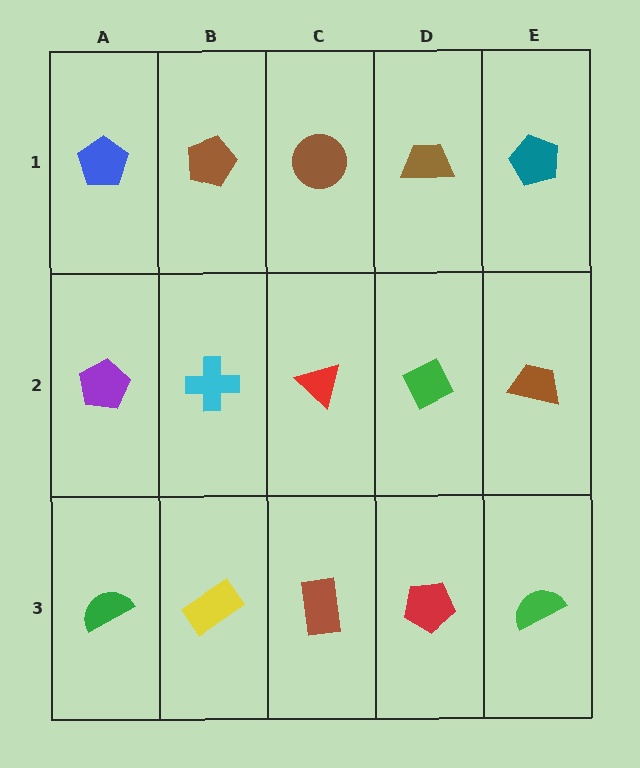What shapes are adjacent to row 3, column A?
A purple pentagon (row 2, column A), a yellow rectangle (row 3, column B).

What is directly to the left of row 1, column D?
A brown circle.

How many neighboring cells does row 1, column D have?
3.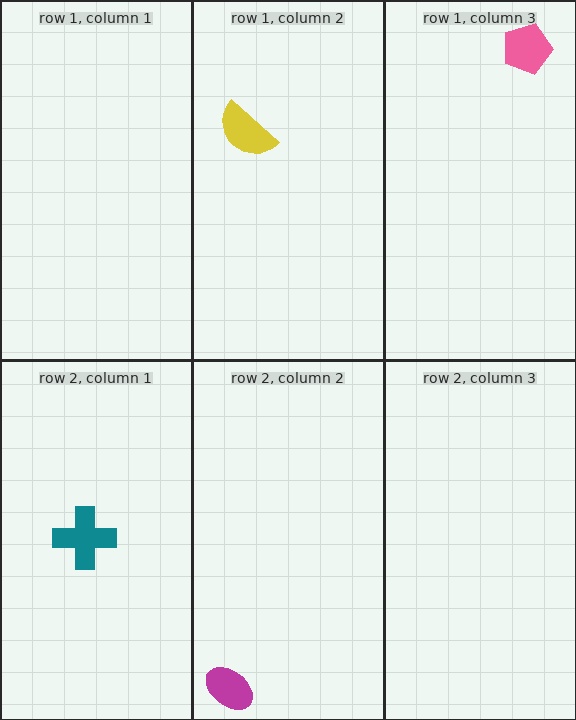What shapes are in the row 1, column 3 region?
The pink pentagon.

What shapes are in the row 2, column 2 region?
The magenta ellipse.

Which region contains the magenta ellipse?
The row 2, column 2 region.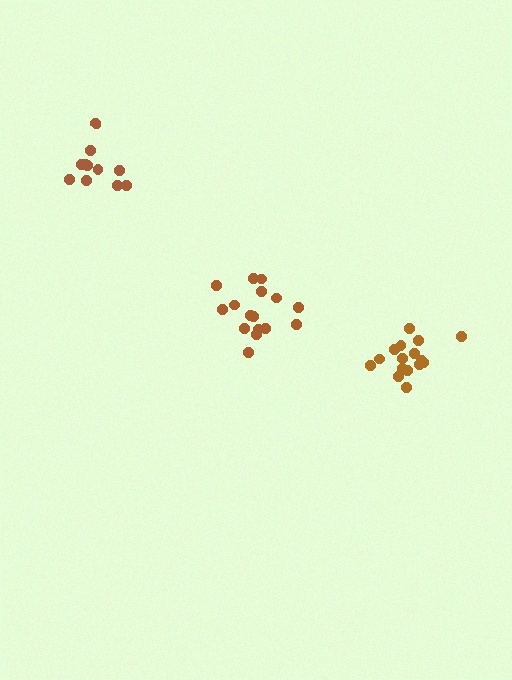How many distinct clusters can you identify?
There are 3 distinct clusters.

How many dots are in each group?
Group 1: 11 dots, Group 2: 16 dots, Group 3: 16 dots (43 total).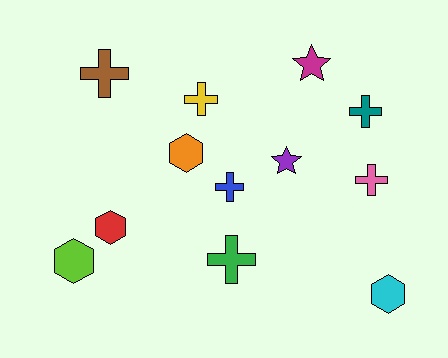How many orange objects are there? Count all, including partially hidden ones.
There is 1 orange object.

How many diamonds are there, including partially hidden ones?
There are no diamonds.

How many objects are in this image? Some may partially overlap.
There are 12 objects.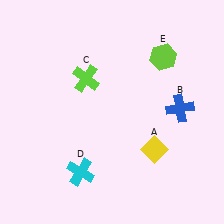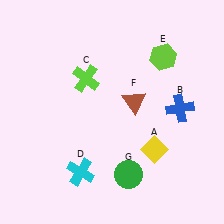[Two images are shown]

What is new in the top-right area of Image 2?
A brown triangle (F) was added in the top-right area of Image 2.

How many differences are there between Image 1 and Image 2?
There are 2 differences between the two images.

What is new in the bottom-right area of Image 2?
A green circle (G) was added in the bottom-right area of Image 2.